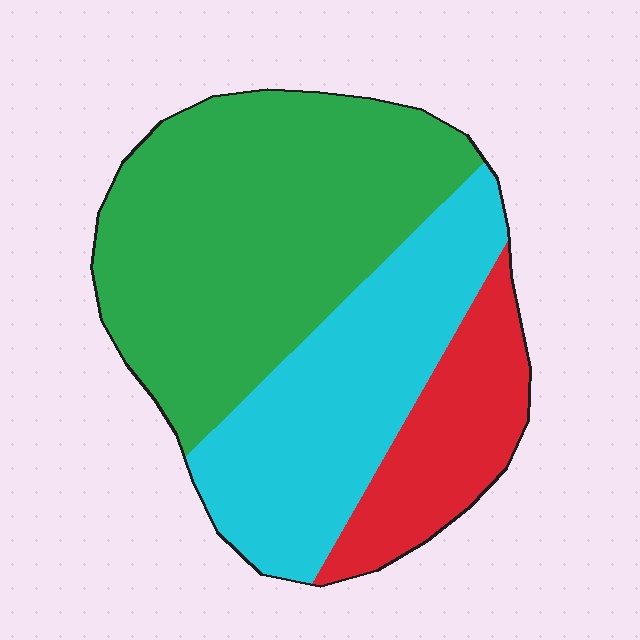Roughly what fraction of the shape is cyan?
Cyan takes up about one third (1/3) of the shape.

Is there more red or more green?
Green.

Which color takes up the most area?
Green, at roughly 50%.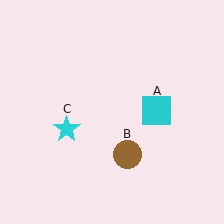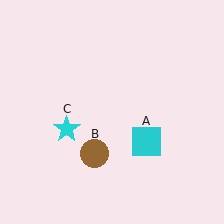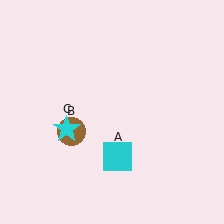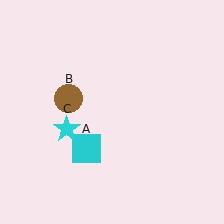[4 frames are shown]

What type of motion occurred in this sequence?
The cyan square (object A), brown circle (object B) rotated clockwise around the center of the scene.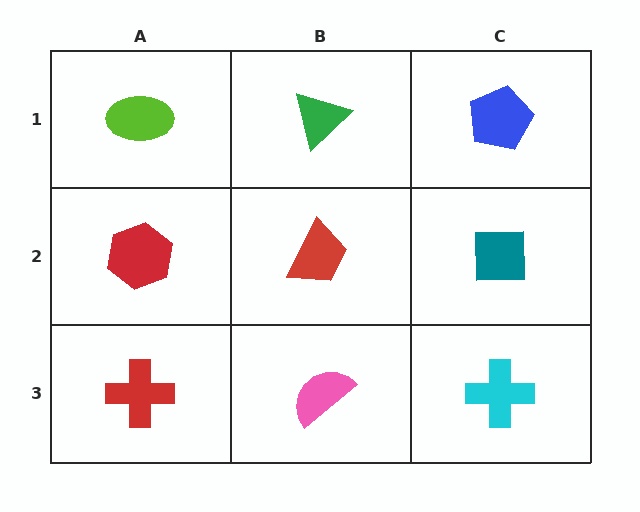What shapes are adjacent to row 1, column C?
A teal square (row 2, column C), a green triangle (row 1, column B).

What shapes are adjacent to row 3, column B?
A red trapezoid (row 2, column B), a red cross (row 3, column A), a cyan cross (row 3, column C).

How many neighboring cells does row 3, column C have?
2.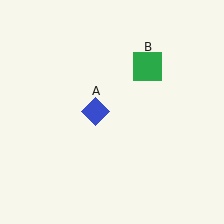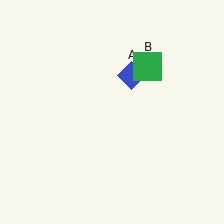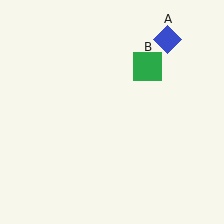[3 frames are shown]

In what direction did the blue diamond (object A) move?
The blue diamond (object A) moved up and to the right.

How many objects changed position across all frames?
1 object changed position: blue diamond (object A).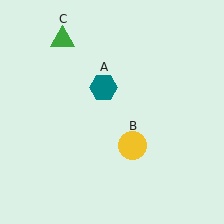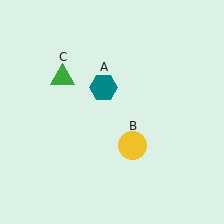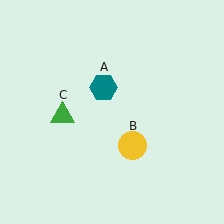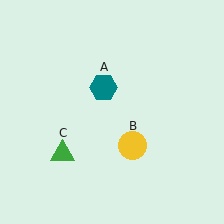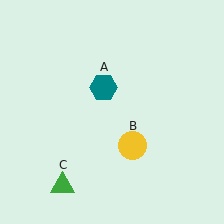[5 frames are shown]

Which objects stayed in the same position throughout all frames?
Teal hexagon (object A) and yellow circle (object B) remained stationary.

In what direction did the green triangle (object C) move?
The green triangle (object C) moved down.